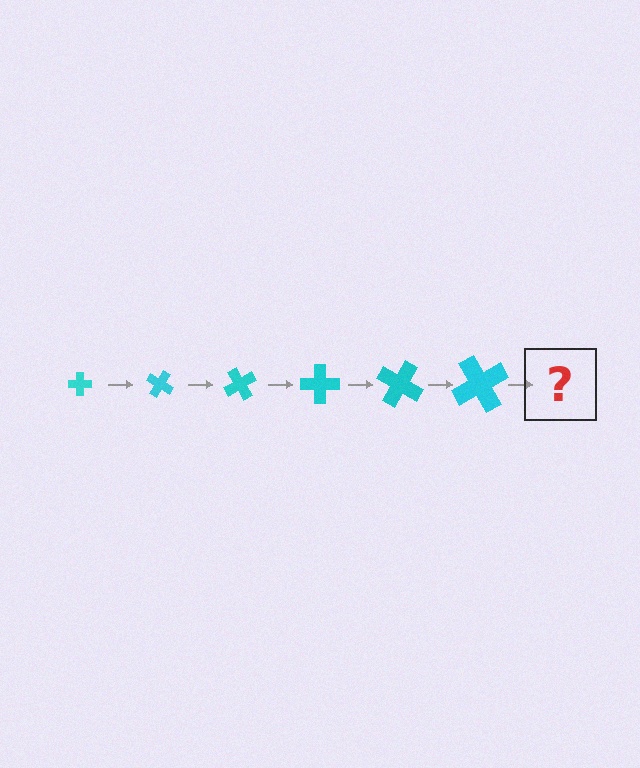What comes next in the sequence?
The next element should be a cross, larger than the previous one and rotated 180 degrees from the start.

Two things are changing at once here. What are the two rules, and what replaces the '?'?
The two rules are that the cross grows larger each step and it rotates 30 degrees each step. The '?' should be a cross, larger than the previous one and rotated 180 degrees from the start.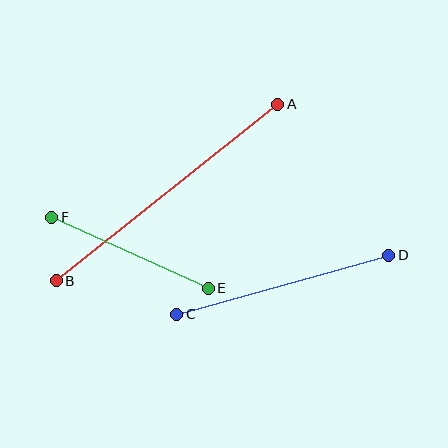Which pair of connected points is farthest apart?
Points A and B are farthest apart.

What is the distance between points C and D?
The distance is approximately 220 pixels.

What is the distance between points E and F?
The distance is approximately 172 pixels.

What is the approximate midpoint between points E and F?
The midpoint is at approximately (130, 253) pixels.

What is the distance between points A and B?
The distance is approximately 283 pixels.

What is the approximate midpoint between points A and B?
The midpoint is at approximately (167, 192) pixels.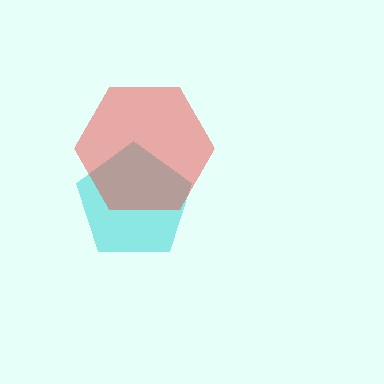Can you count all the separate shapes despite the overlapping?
Yes, there are 2 separate shapes.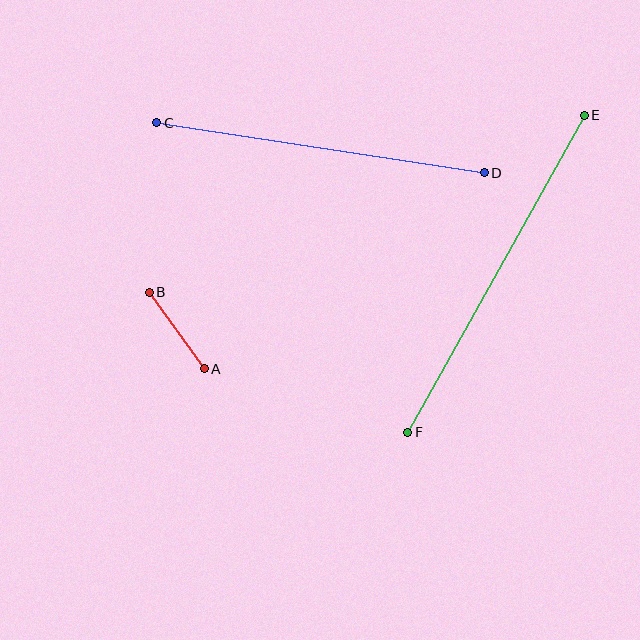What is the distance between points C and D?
The distance is approximately 331 pixels.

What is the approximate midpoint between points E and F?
The midpoint is at approximately (496, 274) pixels.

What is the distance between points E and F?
The distance is approximately 363 pixels.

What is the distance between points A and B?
The distance is approximately 95 pixels.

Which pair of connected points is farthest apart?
Points E and F are farthest apart.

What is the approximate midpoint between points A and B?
The midpoint is at approximately (177, 330) pixels.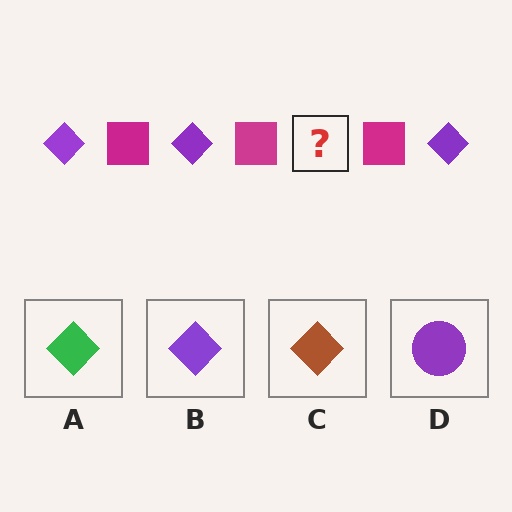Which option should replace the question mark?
Option B.